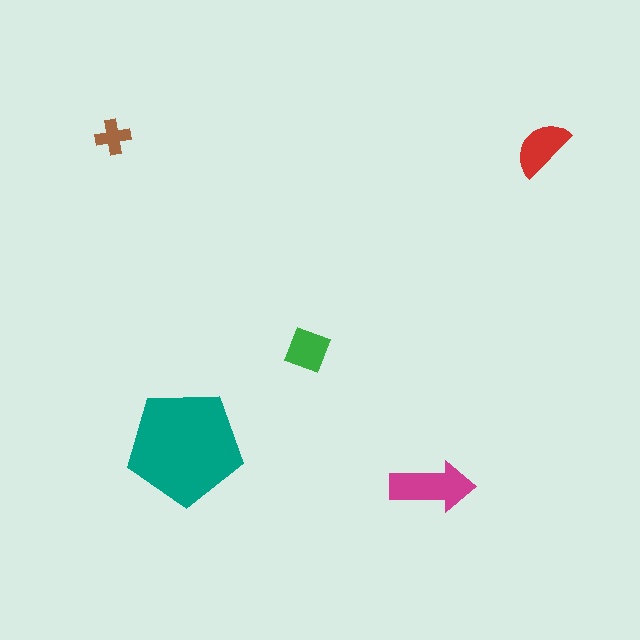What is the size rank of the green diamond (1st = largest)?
4th.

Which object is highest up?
The brown cross is topmost.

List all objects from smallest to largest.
The brown cross, the green diamond, the red semicircle, the magenta arrow, the teal pentagon.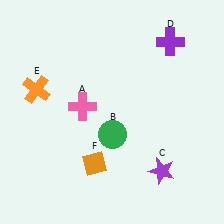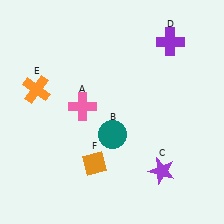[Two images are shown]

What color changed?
The circle (B) changed from green in Image 1 to teal in Image 2.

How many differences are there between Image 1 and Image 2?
There is 1 difference between the two images.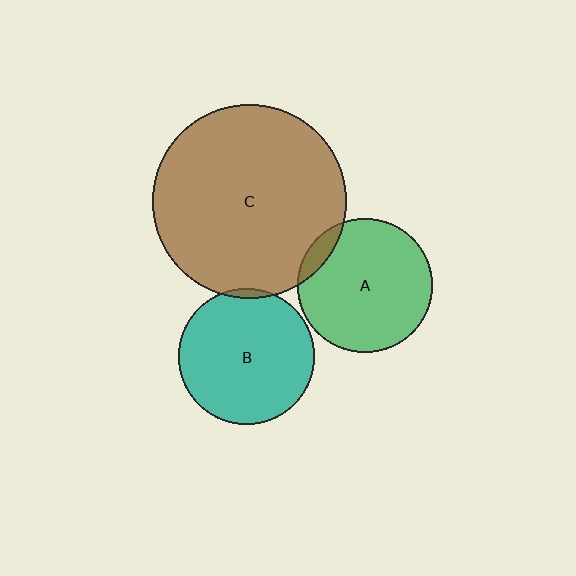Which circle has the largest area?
Circle C (brown).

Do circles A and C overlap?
Yes.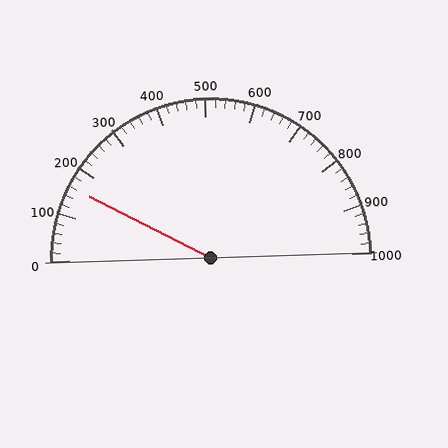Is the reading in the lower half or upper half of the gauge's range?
The reading is in the lower half of the range (0 to 1000).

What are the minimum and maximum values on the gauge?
The gauge ranges from 0 to 1000.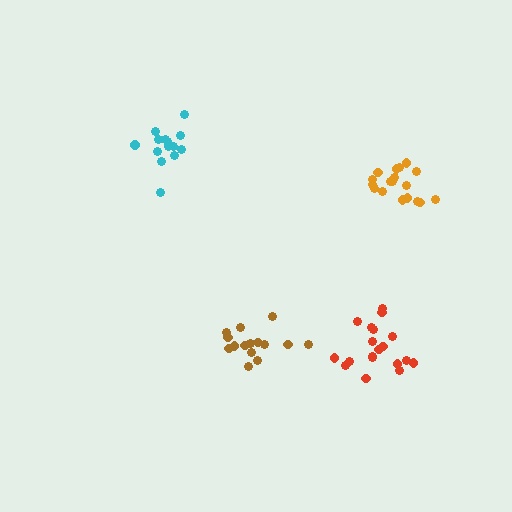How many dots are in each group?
Group 1: 14 dots, Group 2: 18 dots, Group 3: 15 dots, Group 4: 19 dots (66 total).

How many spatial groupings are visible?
There are 4 spatial groupings.